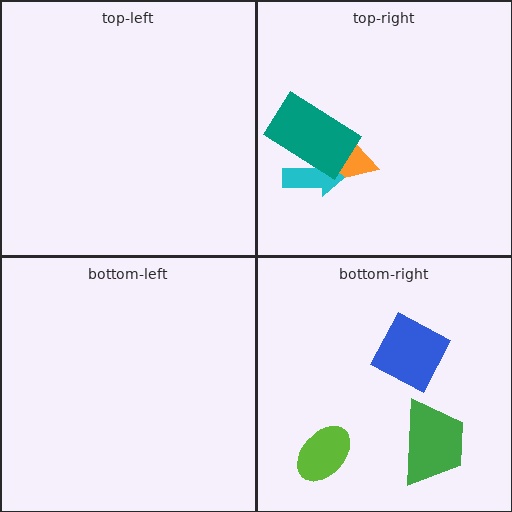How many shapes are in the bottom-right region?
3.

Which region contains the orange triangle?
The top-right region.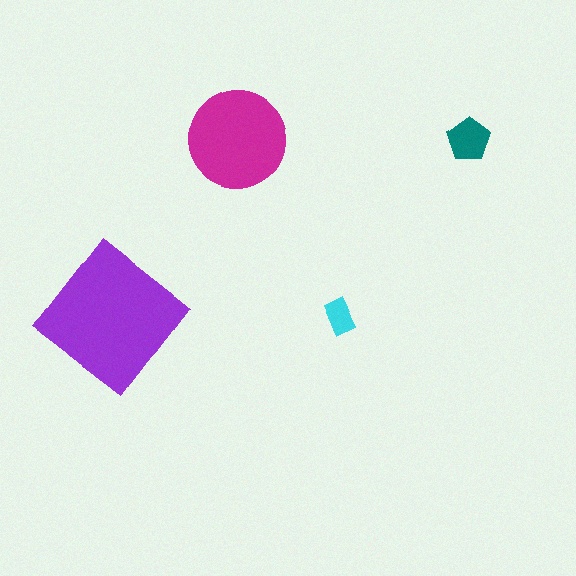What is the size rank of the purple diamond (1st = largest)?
1st.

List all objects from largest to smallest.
The purple diamond, the magenta circle, the teal pentagon, the cyan rectangle.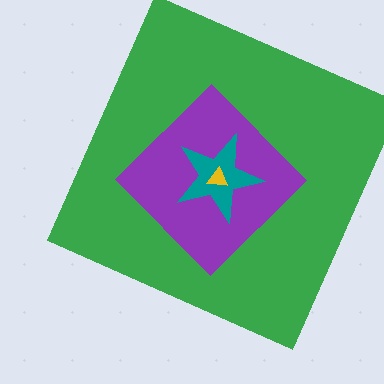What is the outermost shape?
The green square.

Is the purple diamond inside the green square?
Yes.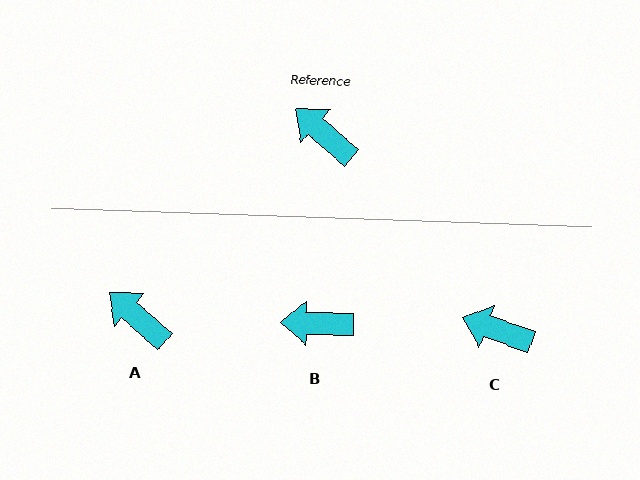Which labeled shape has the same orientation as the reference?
A.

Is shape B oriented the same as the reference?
No, it is off by about 41 degrees.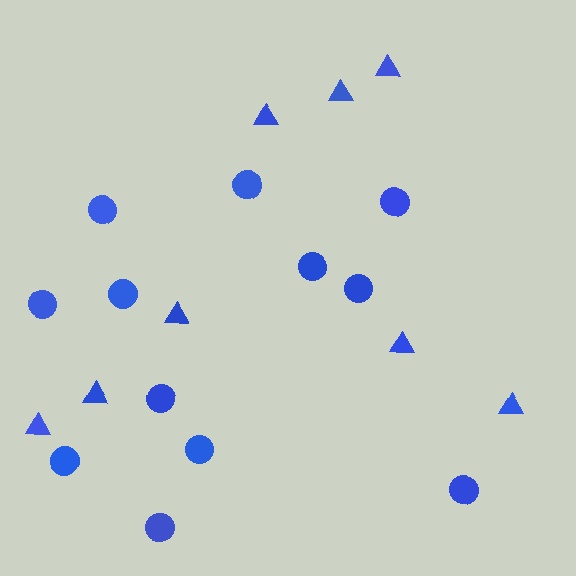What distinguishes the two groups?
There are 2 groups: one group of circles (12) and one group of triangles (8).